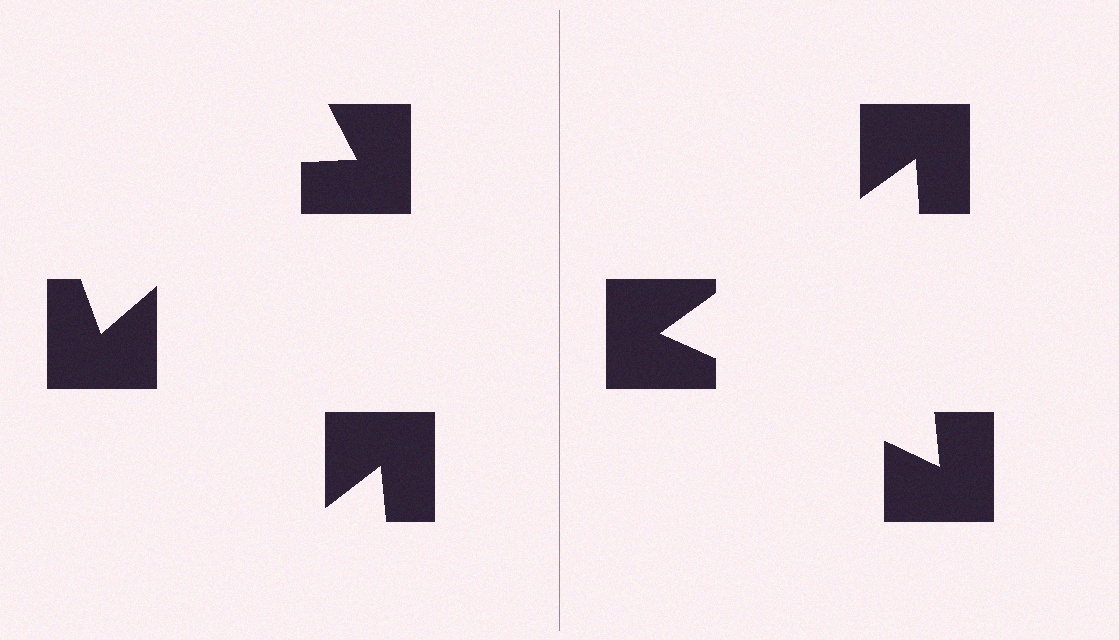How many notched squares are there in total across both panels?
6 — 3 on each side.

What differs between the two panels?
The notched squares are positioned identically on both sides; only the wedge orientations differ. On the right they align to a triangle; on the left they are misaligned.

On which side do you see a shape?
An illusory triangle appears on the right side. On the left side the wedge cuts are rotated, so no coherent shape forms.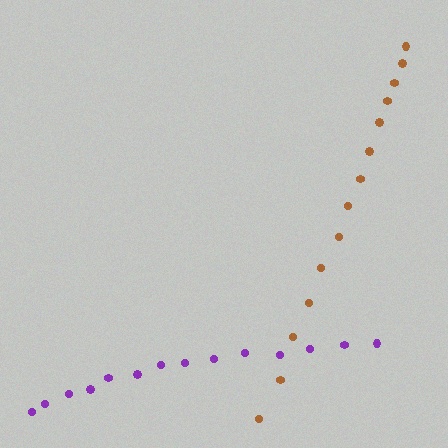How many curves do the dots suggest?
There are 2 distinct paths.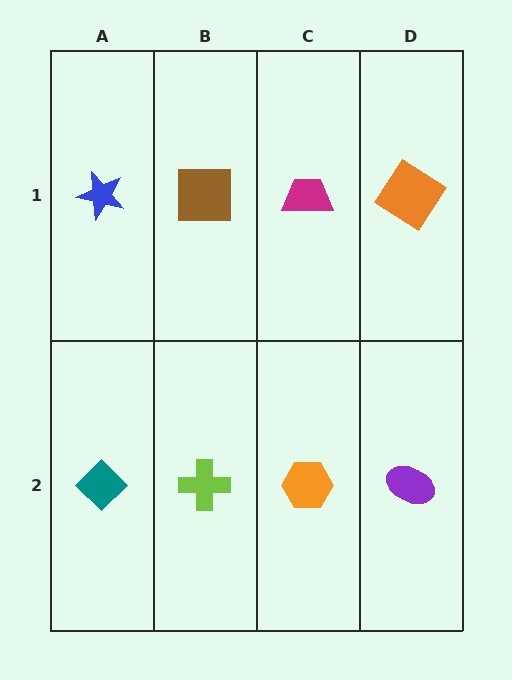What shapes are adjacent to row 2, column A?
A blue star (row 1, column A), a lime cross (row 2, column B).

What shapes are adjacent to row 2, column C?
A magenta trapezoid (row 1, column C), a lime cross (row 2, column B), a purple ellipse (row 2, column D).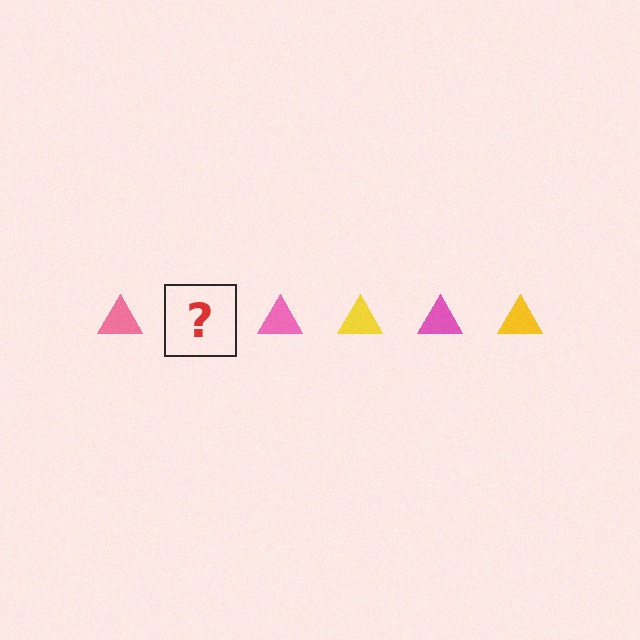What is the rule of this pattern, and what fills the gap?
The rule is that the pattern cycles through pink, yellow triangles. The gap should be filled with a yellow triangle.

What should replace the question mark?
The question mark should be replaced with a yellow triangle.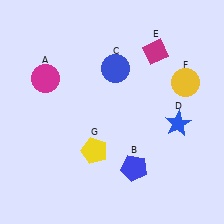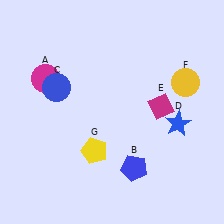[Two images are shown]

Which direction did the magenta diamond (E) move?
The magenta diamond (E) moved down.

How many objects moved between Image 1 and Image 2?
2 objects moved between the two images.